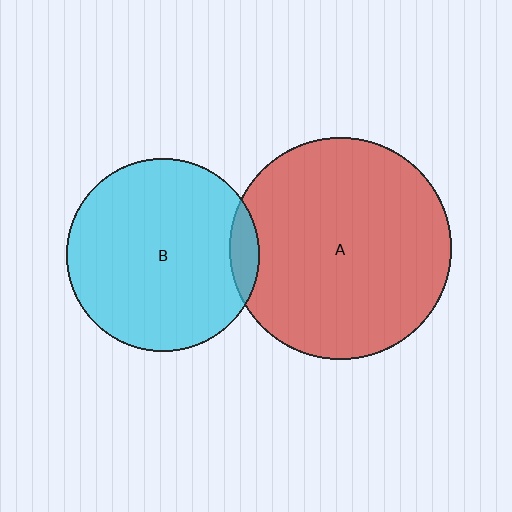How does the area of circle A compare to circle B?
Approximately 1.3 times.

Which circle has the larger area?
Circle A (red).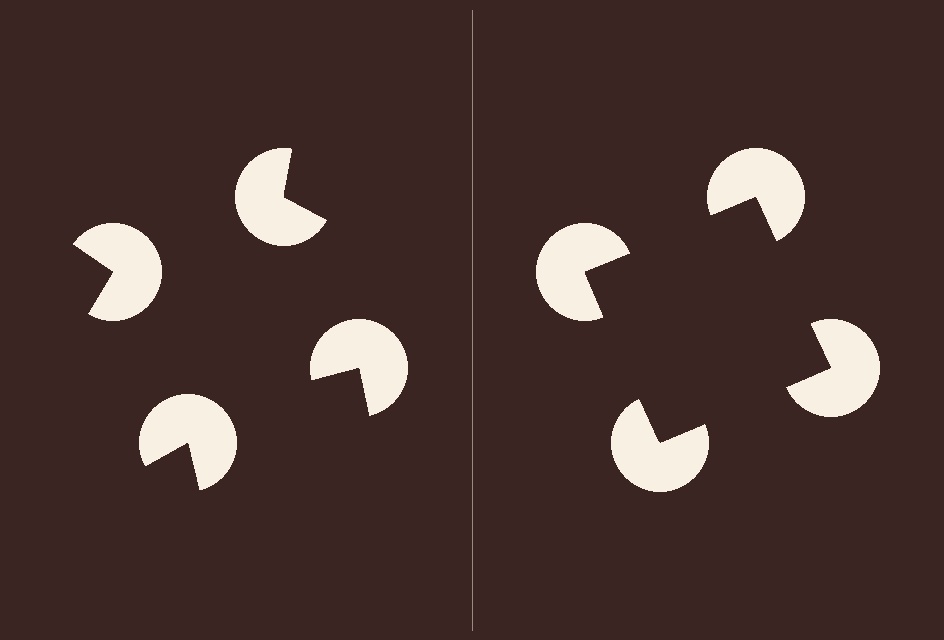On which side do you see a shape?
An illusory square appears on the right side. On the left side the wedge cuts are rotated, so no coherent shape forms.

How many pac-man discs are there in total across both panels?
8 — 4 on each side.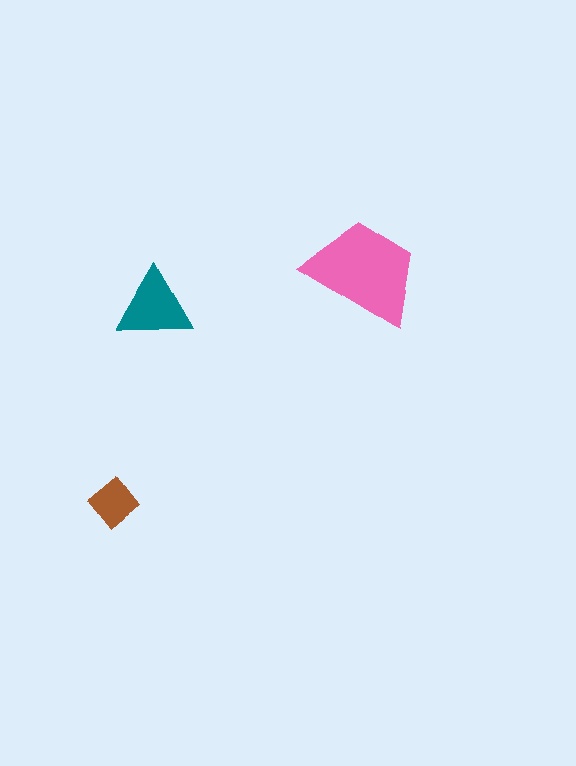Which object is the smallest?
The brown diamond.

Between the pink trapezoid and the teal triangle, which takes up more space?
The pink trapezoid.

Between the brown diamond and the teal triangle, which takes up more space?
The teal triangle.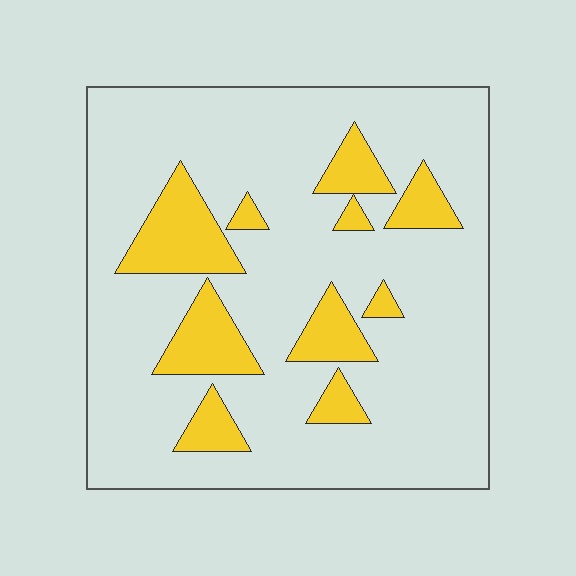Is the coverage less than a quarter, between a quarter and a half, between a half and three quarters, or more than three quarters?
Less than a quarter.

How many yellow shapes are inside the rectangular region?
10.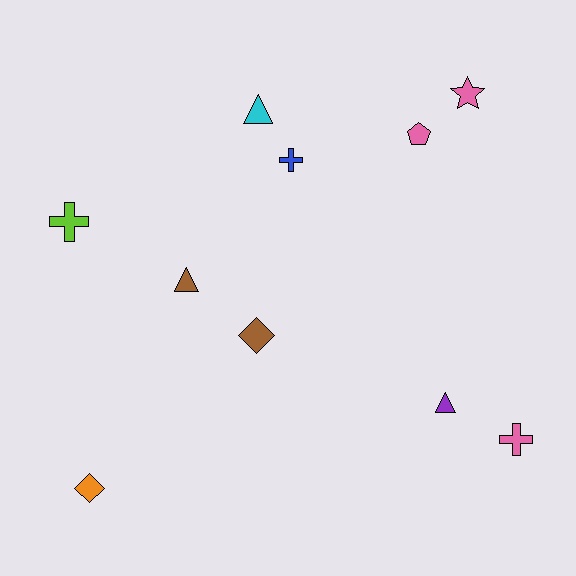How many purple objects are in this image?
There is 1 purple object.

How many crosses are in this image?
There are 3 crosses.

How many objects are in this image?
There are 10 objects.